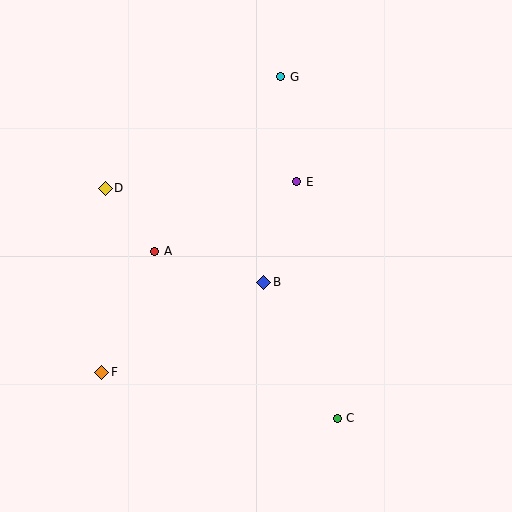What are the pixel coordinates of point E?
Point E is at (297, 182).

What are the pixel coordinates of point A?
Point A is at (155, 251).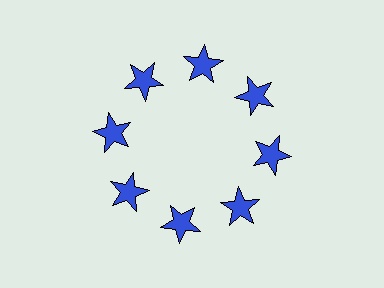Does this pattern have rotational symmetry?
Yes, this pattern has 8-fold rotational symmetry. It looks the same after rotating 45 degrees around the center.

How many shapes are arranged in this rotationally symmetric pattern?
There are 8 shapes, arranged in 8 groups of 1.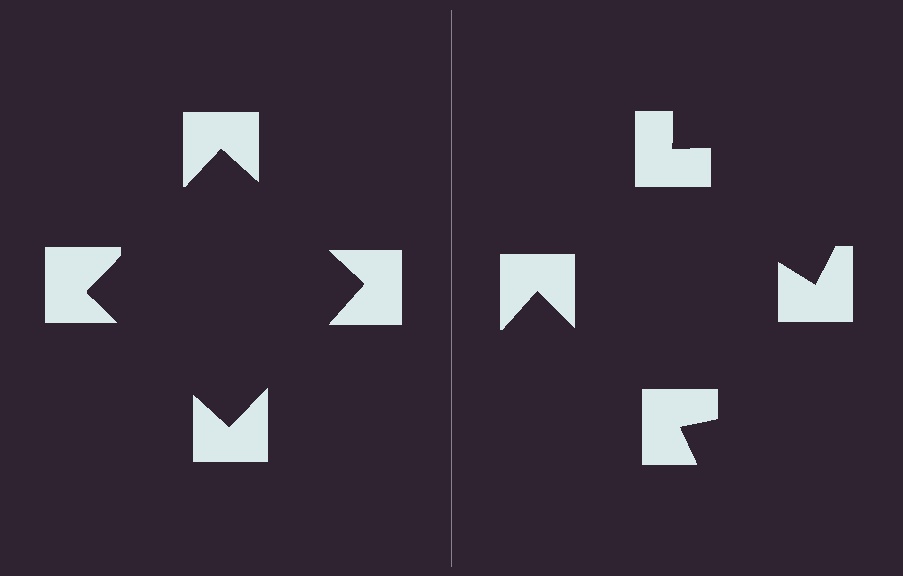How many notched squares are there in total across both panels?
8 — 4 on each side.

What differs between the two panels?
The notched squares are positioned identically on both sides; only the wedge orientations differ. On the left they align to a square; on the right they are misaligned.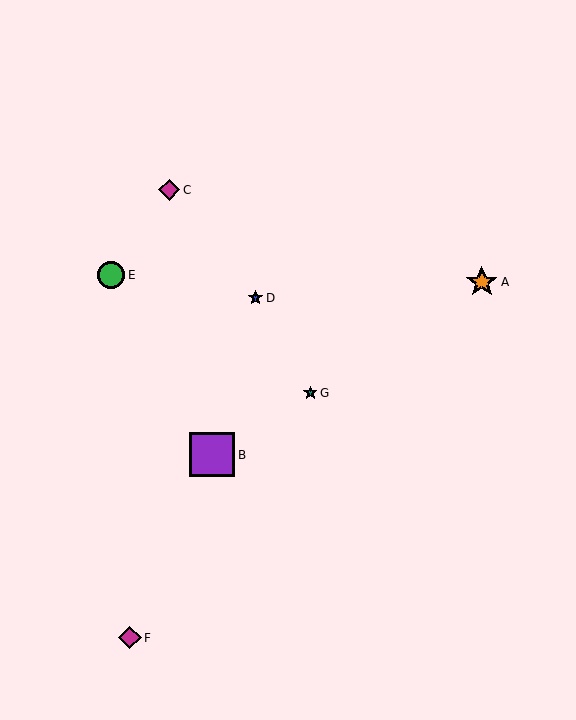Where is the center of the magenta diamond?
The center of the magenta diamond is at (130, 638).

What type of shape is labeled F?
Shape F is a magenta diamond.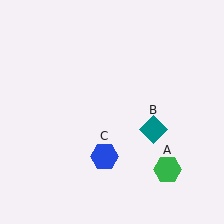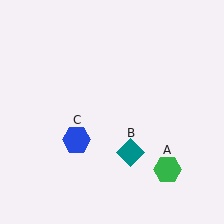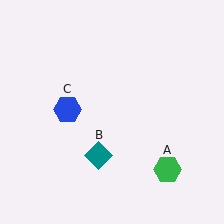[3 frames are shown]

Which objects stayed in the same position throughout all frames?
Green hexagon (object A) remained stationary.